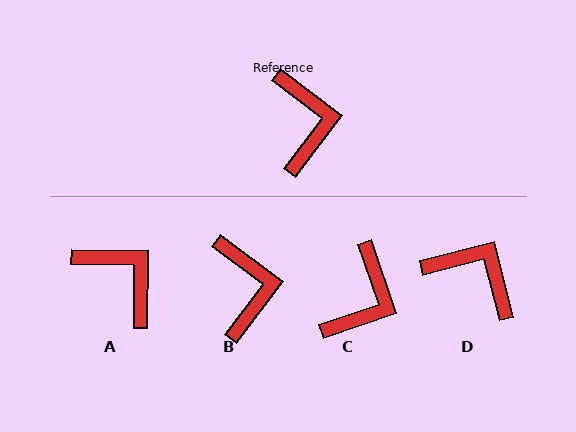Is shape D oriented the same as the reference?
No, it is off by about 51 degrees.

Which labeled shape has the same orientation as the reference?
B.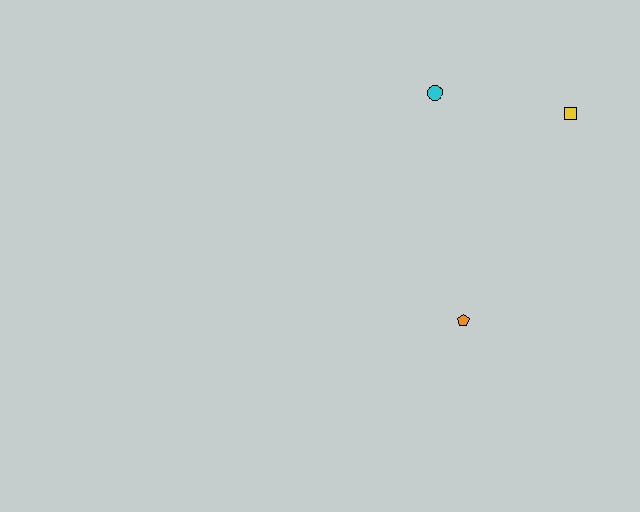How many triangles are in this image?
There are no triangles.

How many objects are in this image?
There are 3 objects.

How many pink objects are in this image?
There are no pink objects.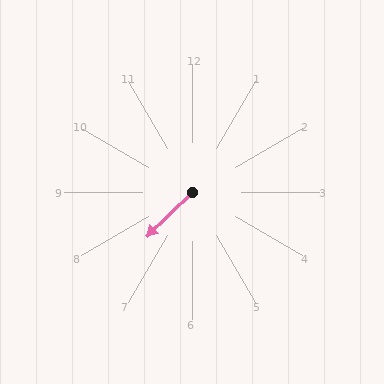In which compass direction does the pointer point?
Southwest.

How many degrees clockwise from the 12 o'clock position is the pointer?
Approximately 226 degrees.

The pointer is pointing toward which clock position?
Roughly 8 o'clock.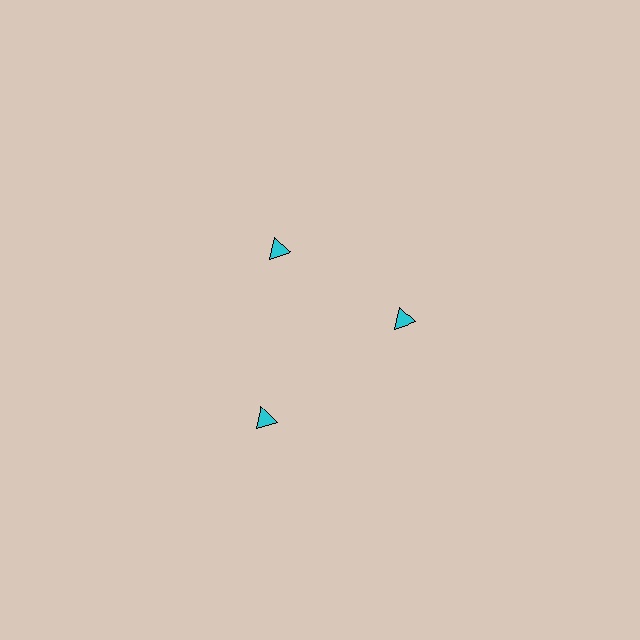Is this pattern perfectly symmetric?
No. The 3 cyan triangles are arranged in a ring, but one element near the 7 o'clock position is pushed outward from the center, breaking the 3-fold rotational symmetry.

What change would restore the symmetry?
The symmetry would be restored by moving it inward, back onto the ring so that all 3 triangles sit at equal angles and equal distance from the center.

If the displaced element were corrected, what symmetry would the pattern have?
It would have 3-fold rotational symmetry — the pattern would map onto itself every 120 degrees.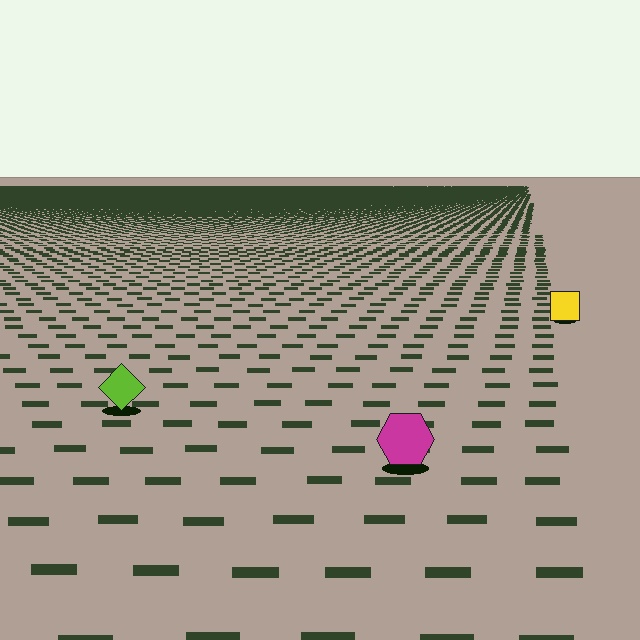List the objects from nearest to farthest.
From nearest to farthest: the magenta hexagon, the lime diamond, the yellow square.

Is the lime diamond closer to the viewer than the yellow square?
Yes. The lime diamond is closer — you can tell from the texture gradient: the ground texture is coarser near it.